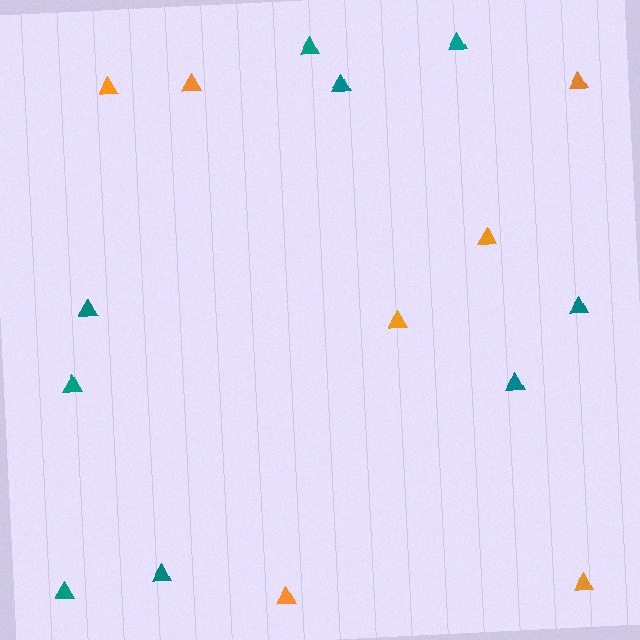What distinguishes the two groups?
There are 2 groups: one group of orange triangles (7) and one group of teal triangles (9).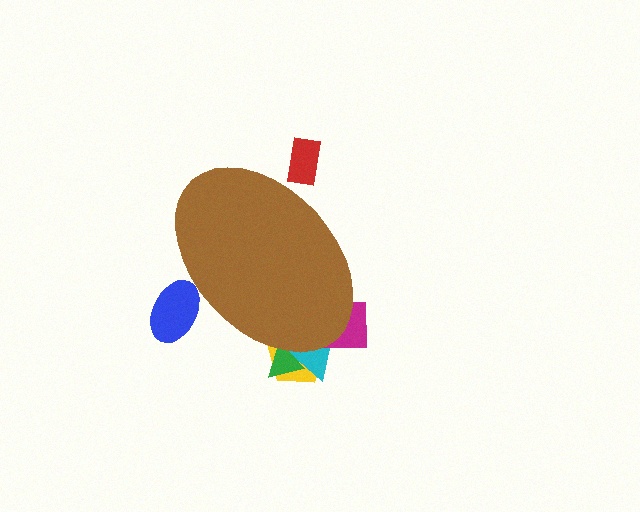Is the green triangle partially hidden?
Yes, the green triangle is partially hidden behind the brown ellipse.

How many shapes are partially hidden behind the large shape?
6 shapes are partially hidden.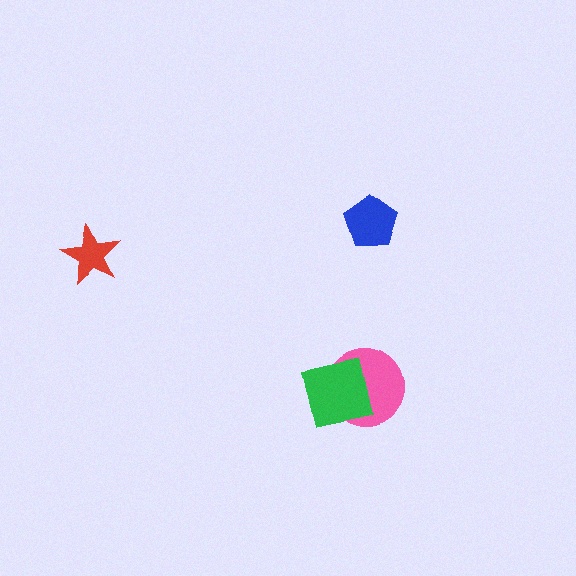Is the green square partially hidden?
No, no other shape covers it.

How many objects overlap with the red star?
0 objects overlap with the red star.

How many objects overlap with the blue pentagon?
0 objects overlap with the blue pentagon.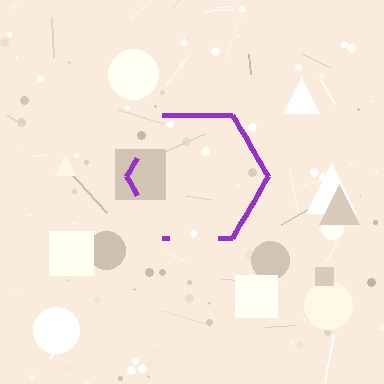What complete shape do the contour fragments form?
The contour fragments form a hexagon.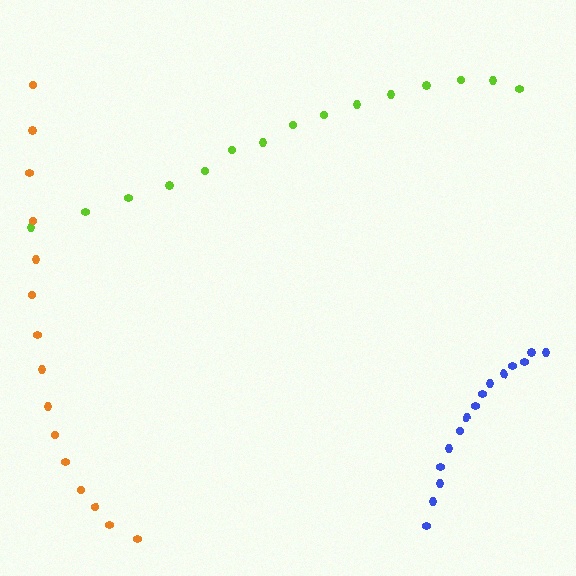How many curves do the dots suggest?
There are 3 distinct paths.